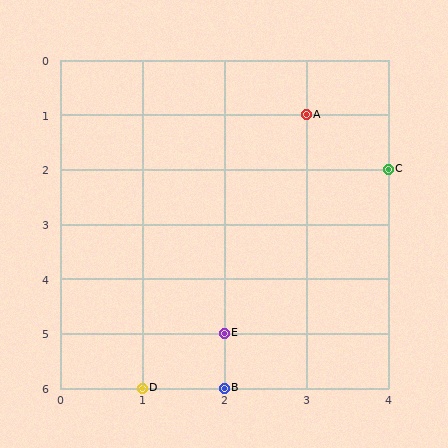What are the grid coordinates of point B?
Point B is at grid coordinates (2, 6).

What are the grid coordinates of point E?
Point E is at grid coordinates (2, 5).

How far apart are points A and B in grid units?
Points A and B are 1 column and 5 rows apart (about 5.1 grid units diagonally).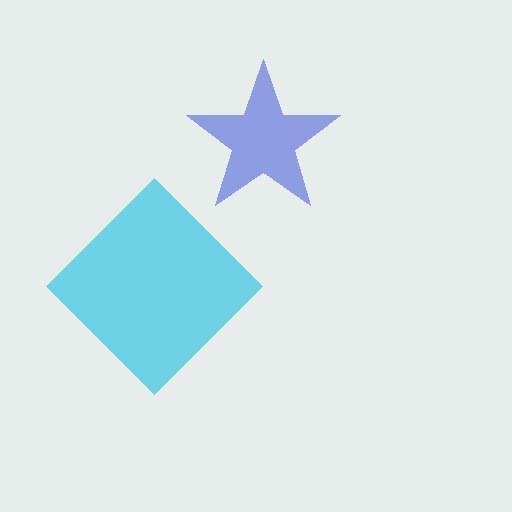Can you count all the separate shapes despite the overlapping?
Yes, there are 2 separate shapes.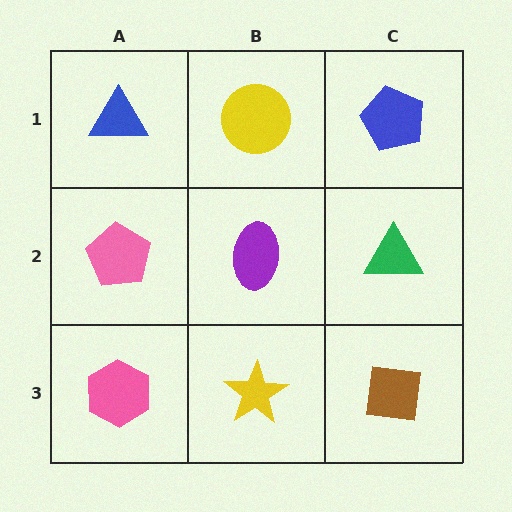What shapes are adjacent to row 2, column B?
A yellow circle (row 1, column B), a yellow star (row 3, column B), a pink pentagon (row 2, column A), a green triangle (row 2, column C).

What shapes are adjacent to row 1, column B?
A purple ellipse (row 2, column B), a blue triangle (row 1, column A), a blue pentagon (row 1, column C).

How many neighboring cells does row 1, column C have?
2.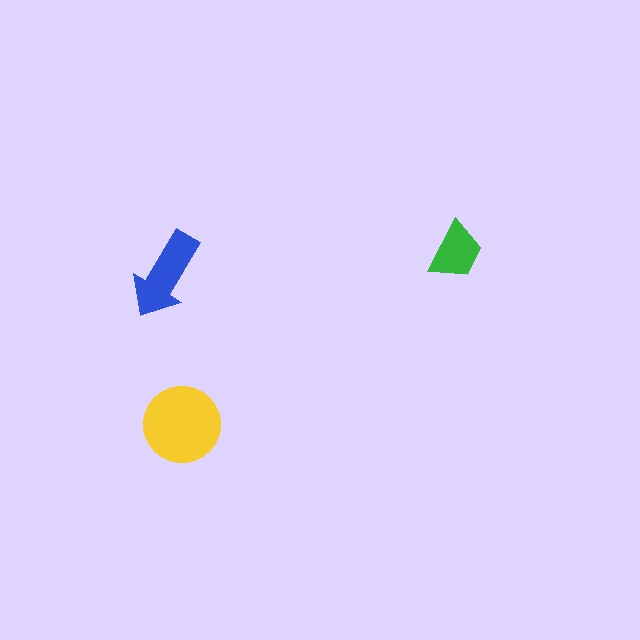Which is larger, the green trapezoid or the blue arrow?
The blue arrow.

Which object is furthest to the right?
The green trapezoid is rightmost.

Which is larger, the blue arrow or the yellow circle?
The yellow circle.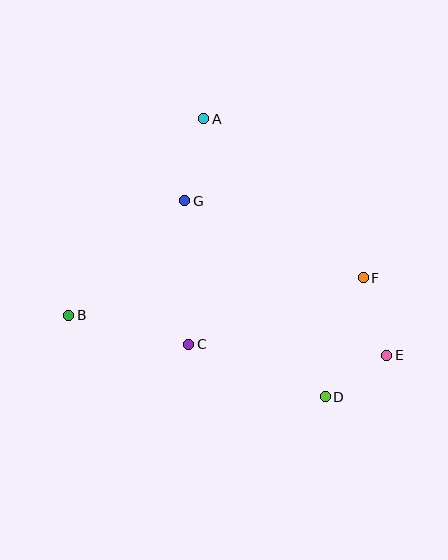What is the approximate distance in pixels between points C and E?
The distance between C and E is approximately 198 pixels.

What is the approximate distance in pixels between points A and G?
The distance between A and G is approximately 85 pixels.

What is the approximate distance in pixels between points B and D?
The distance between B and D is approximately 269 pixels.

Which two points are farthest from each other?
Points B and E are farthest from each other.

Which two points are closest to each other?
Points D and E are closest to each other.